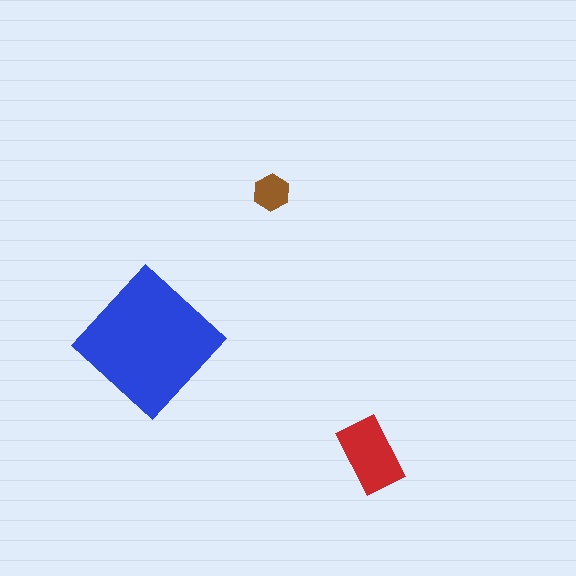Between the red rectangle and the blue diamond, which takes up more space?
The blue diamond.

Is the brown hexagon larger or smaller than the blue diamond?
Smaller.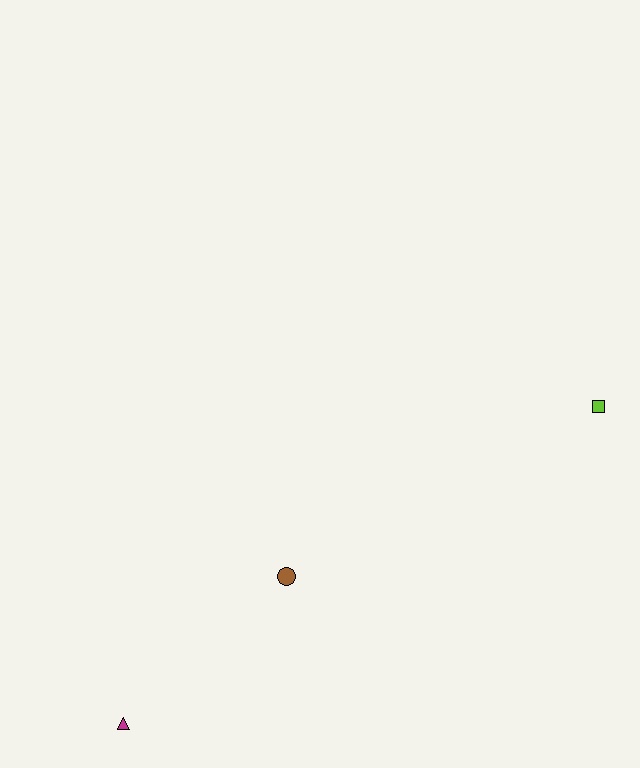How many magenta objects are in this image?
There is 1 magenta object.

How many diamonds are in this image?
There are no diamonds.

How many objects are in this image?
There are 3 objects.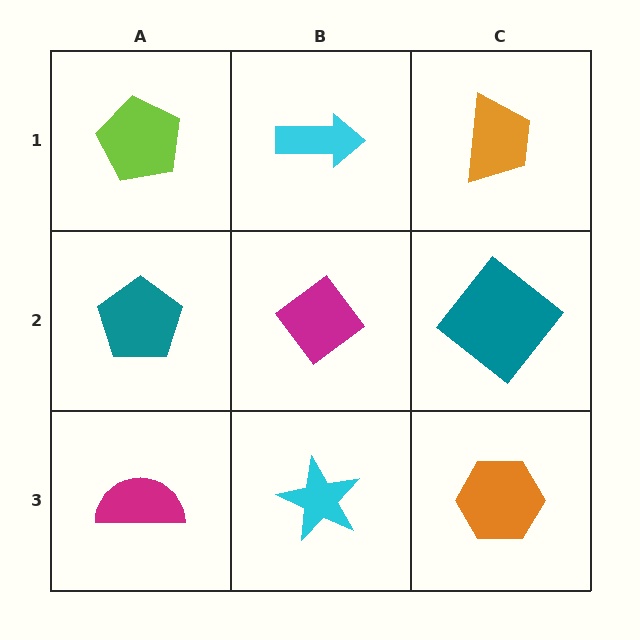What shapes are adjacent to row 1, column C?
A teal diamond (row 2, column C), a cyan arrow (row 1, column B).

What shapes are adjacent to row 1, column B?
A magenta diamond (row 2, column B), a lime pentagon (row 1, column A), an orange trapezoid (row 1, column C).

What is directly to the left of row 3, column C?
A cyan star.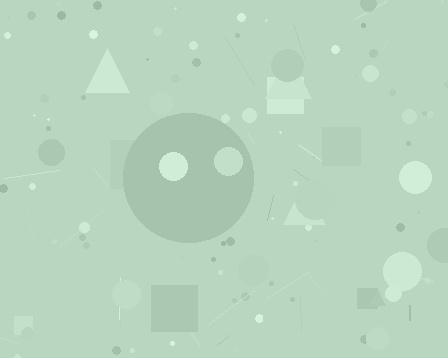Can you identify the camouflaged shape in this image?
The camouflaged shape is a circle.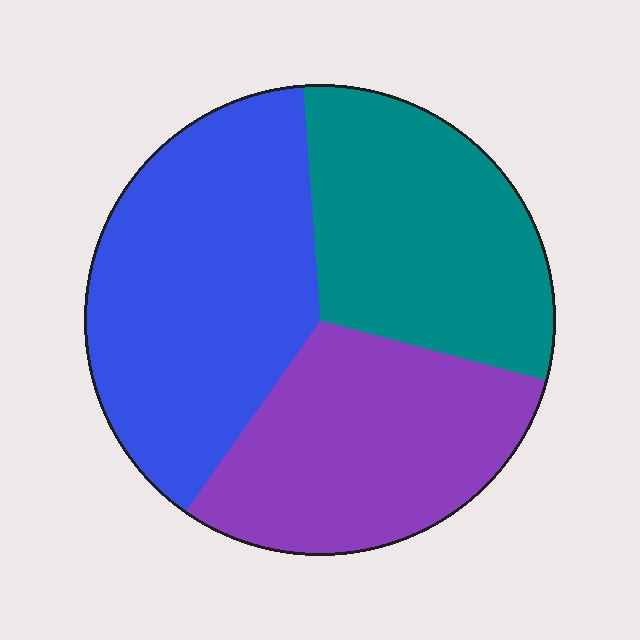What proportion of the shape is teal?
Teal takes up about one third (1/3) of the shape.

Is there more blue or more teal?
Blue.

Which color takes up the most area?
Blue, at roughly 40%.